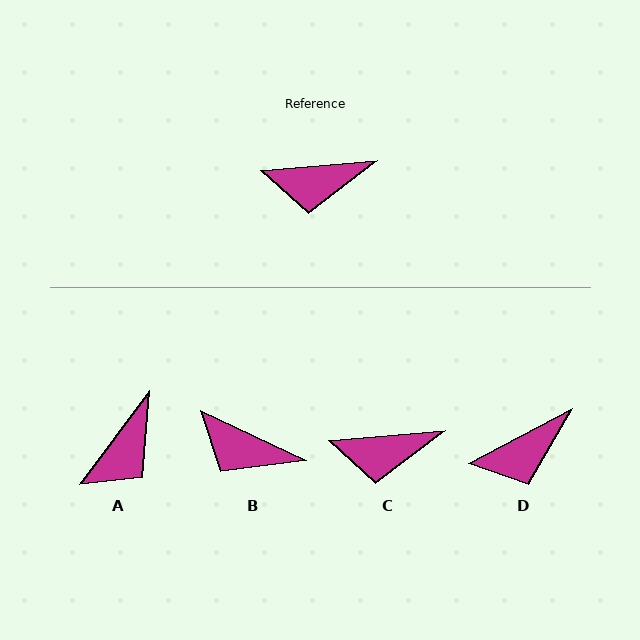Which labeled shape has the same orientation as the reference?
C.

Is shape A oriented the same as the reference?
No, it is off by about 48 degrees.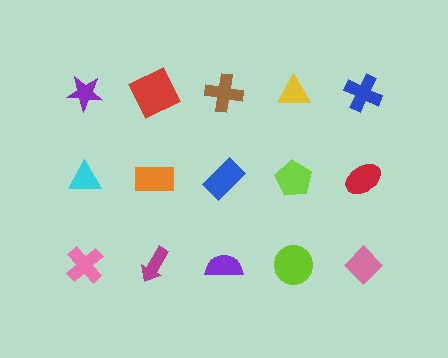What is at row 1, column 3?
A brown cross.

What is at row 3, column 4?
A lime circle.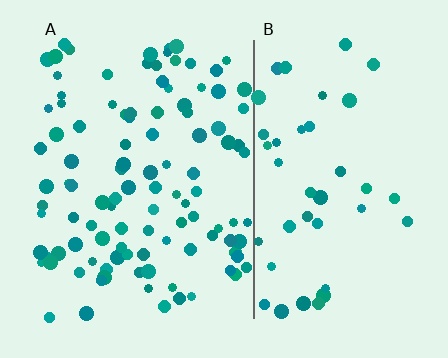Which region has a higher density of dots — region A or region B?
A (the left).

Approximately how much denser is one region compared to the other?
Approximately 2.5× — region A over region B.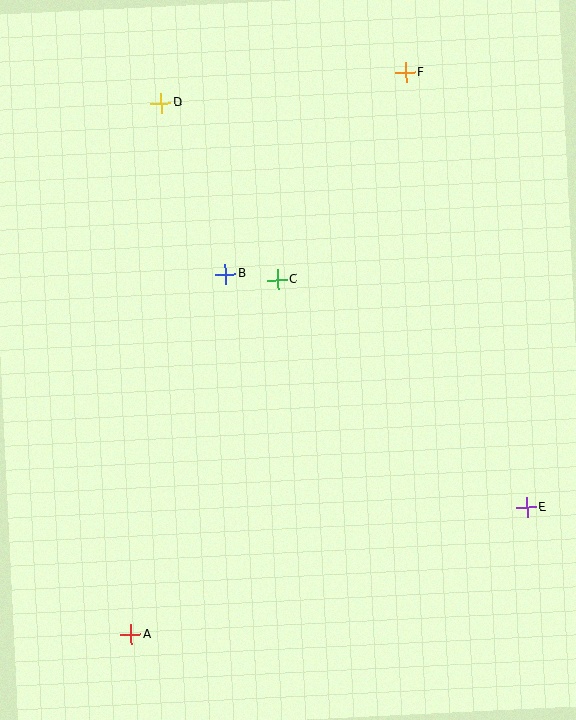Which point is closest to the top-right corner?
Point F is closest to the top-right corner.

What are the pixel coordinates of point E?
Point E is at (526, 507).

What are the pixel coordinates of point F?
Point F is at (406, 73).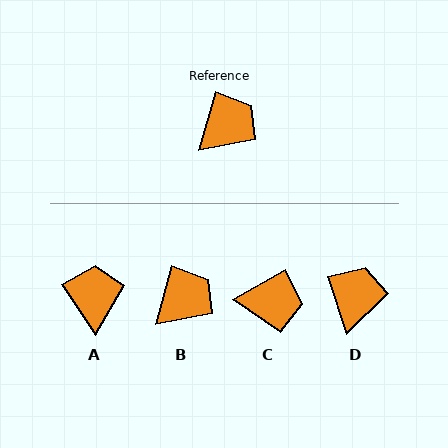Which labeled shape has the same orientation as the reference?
B.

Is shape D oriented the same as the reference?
No, it is off by about 34 degrees.